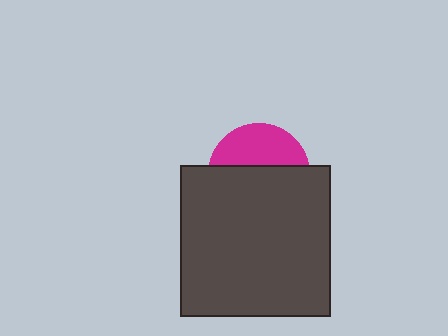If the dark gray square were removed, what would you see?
You would see the complete magenta circle.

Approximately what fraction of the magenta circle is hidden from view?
Roughly 61% of the magenta circle is hidden behind the dark gray square.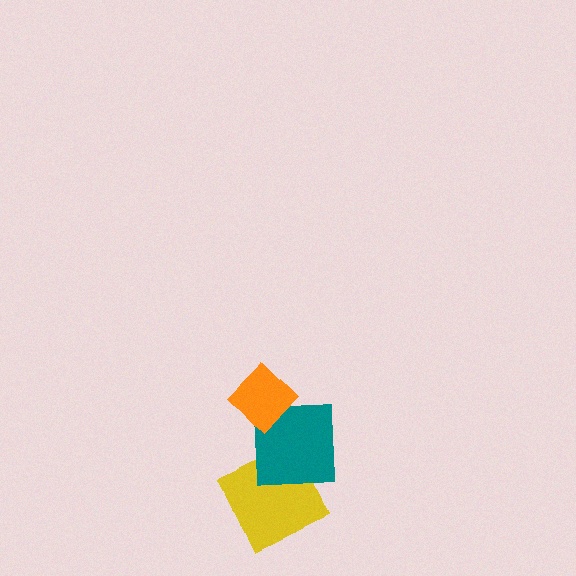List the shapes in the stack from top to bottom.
From top to bottom: the orange diamond, the teal square, the yellow square.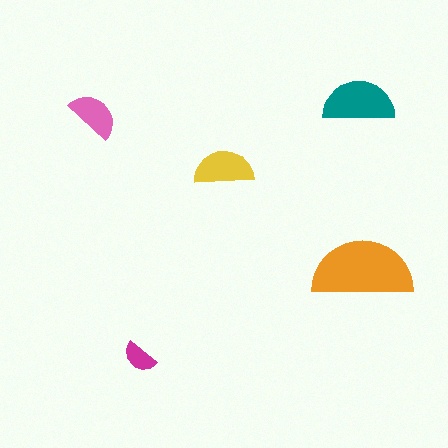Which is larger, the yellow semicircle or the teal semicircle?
The teal one.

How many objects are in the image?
There are 5 objects in the image.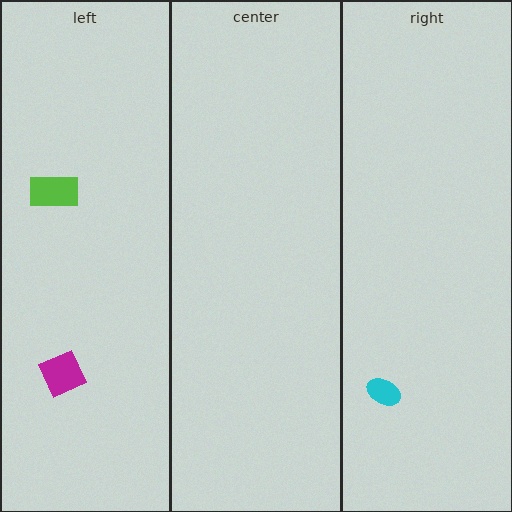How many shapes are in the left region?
2.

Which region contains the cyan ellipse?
The right region.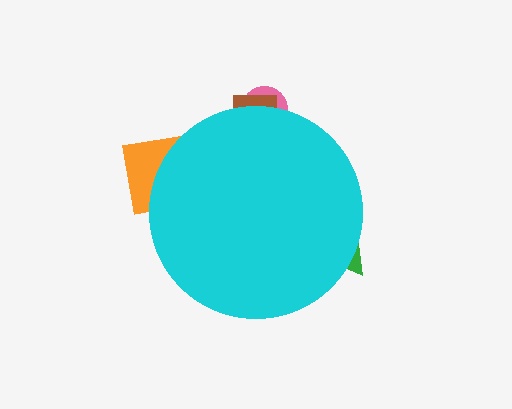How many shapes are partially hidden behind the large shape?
4 shapes are partially hidden.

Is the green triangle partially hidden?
Yes, the green triangle is partially hidden behind the cyan circle.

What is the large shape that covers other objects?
A cyan circle.